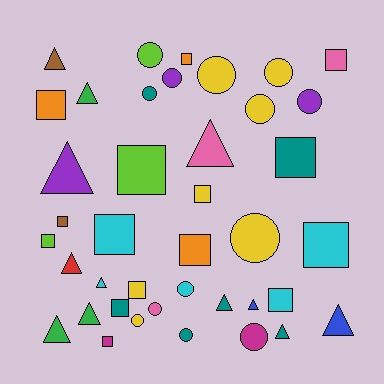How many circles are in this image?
There are 13 circles.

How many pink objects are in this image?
There are 3 pink objects.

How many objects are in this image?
There are 40 objects.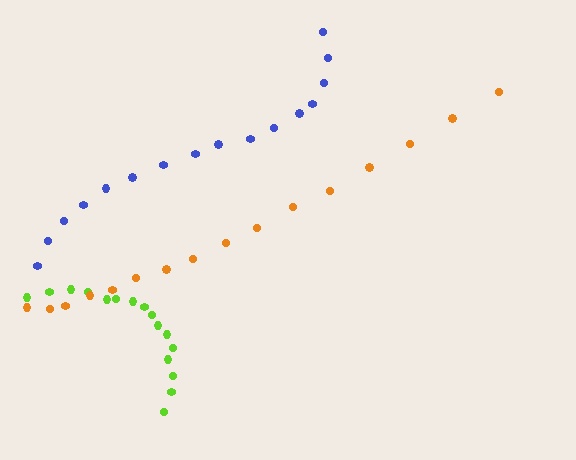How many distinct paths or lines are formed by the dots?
There are 3 distinct paths.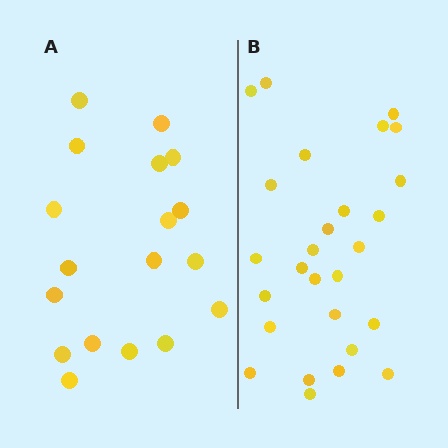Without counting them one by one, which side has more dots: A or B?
Region B (the right region) has more dots.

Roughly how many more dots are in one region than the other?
Region B has roughly 8 or so more dots than region A.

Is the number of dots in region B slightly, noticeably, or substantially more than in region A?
Region B has substantially more. The ratio is roughly 1.5 to 1.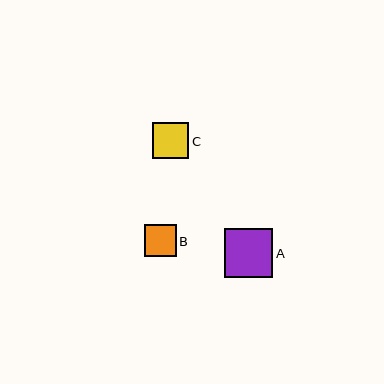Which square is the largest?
Square A is the largest with a size of approximately 49 pixels.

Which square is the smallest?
Square B is the smallest with a size of approximately 32 pixels.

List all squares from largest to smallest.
From largest to smallest: A, C, B.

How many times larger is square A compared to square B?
Square A is approximately 1.5 times the size of square B.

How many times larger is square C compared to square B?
Square C is approximately 1.1 times the size of square B.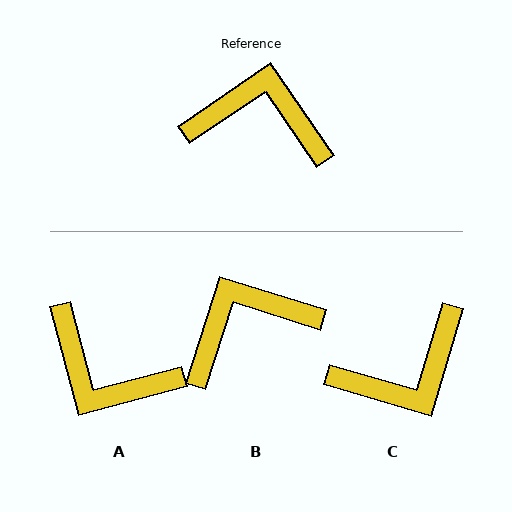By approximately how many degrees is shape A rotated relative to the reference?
Approximately 160 degrees counter-clockwise.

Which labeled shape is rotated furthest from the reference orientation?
A, about 160 degrees away.